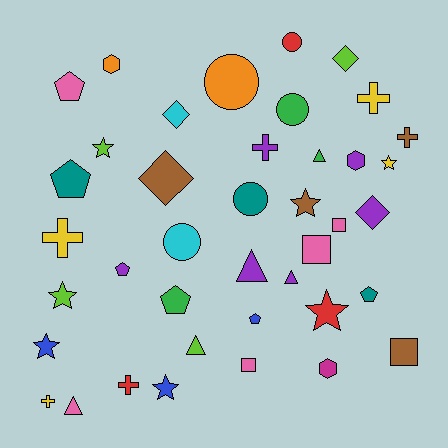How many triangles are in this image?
There are 5 triangles.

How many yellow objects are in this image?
There are 4 yellow objects.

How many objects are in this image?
There are 40 objects.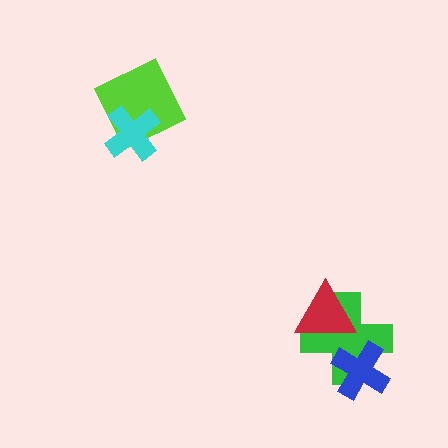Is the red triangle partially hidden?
No, no other shape covers it.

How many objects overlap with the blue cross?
1 object overlaps with the blue cross.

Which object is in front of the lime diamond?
The cyan cross is in front of the lime diamond.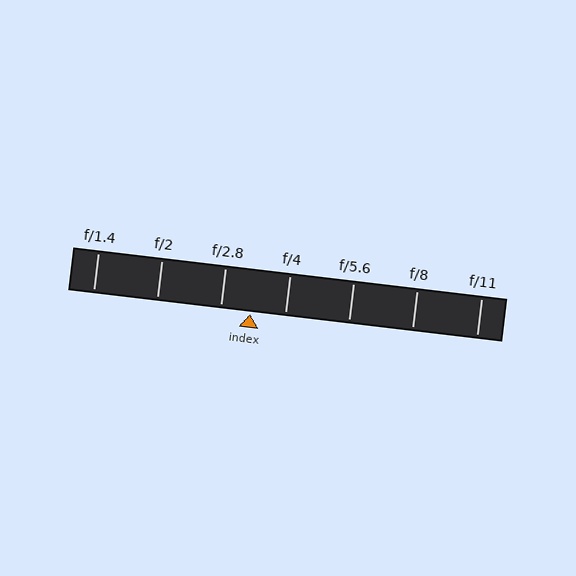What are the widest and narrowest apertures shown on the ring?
The widest aperture shown is f/1.4 and the narrowest is f/11.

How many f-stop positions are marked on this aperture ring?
There are 7 f-stop positions marked.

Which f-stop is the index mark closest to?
The index mark is closest to f/2.8.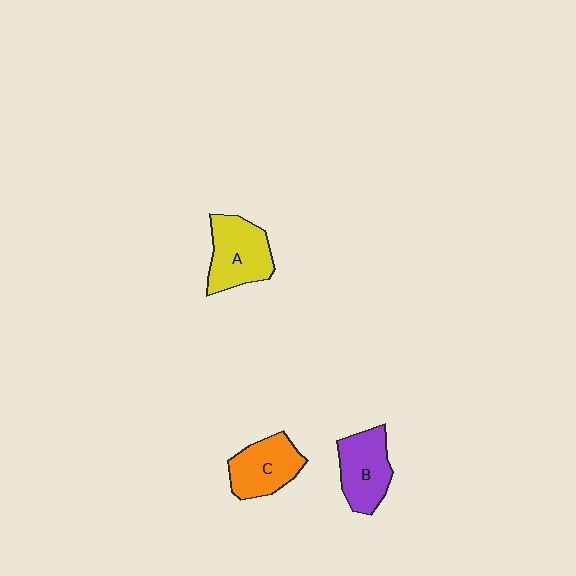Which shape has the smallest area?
Shape C (orange).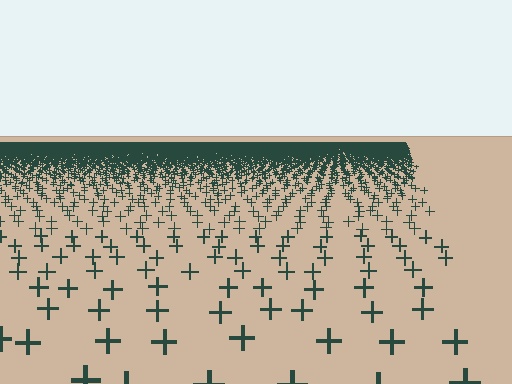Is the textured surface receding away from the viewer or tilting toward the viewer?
The surface is receding away from the viewer. Texture elements get smaller and denser toward the top.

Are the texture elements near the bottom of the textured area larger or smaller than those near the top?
Larger. Near the bottom, elements are closer to the viewer and appear at a bigger on-screen size.